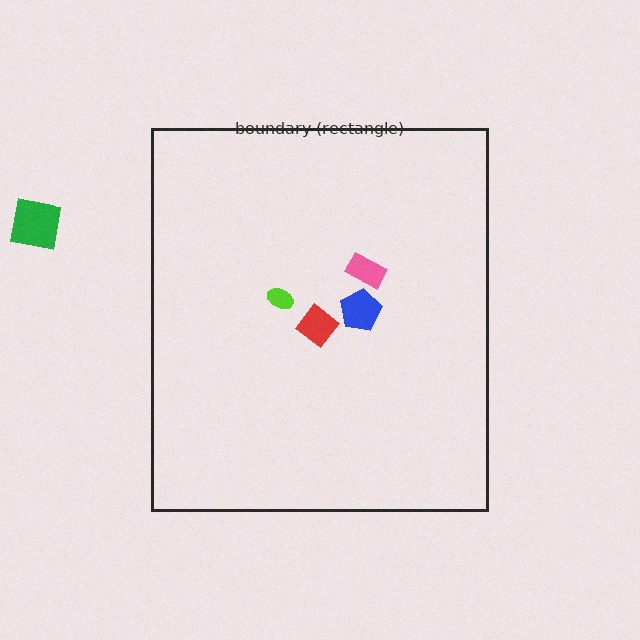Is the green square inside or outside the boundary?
Outside.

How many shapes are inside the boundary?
4 inside, 1 outside.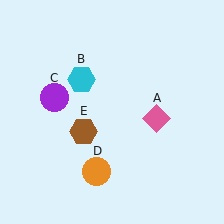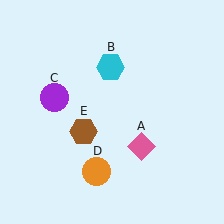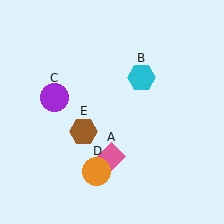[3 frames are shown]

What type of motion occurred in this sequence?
The pink diamond (object A), cyan hexagon (object B) rotated clockwise around the center of the scene.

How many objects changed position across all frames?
2 objects changed position: pink diamond (object A), cyan hexagon (object B).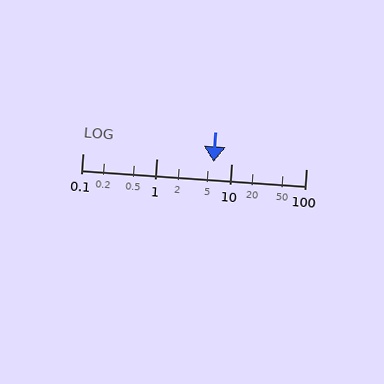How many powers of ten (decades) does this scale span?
The scale spans 3 decades, from 0.1 to 100.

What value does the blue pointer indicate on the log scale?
The pointer indicates approximately 5.7.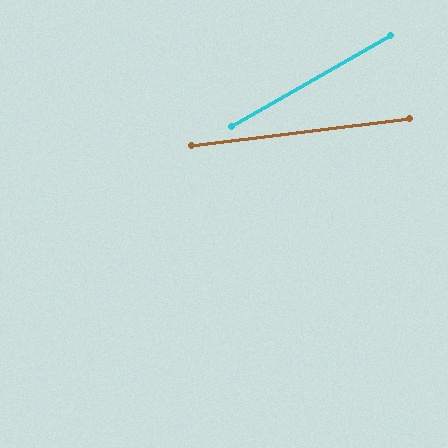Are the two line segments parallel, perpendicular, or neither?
Neither parallel nor perpendicular — they differ by about 23°.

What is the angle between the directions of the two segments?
Approximately 23 degrees.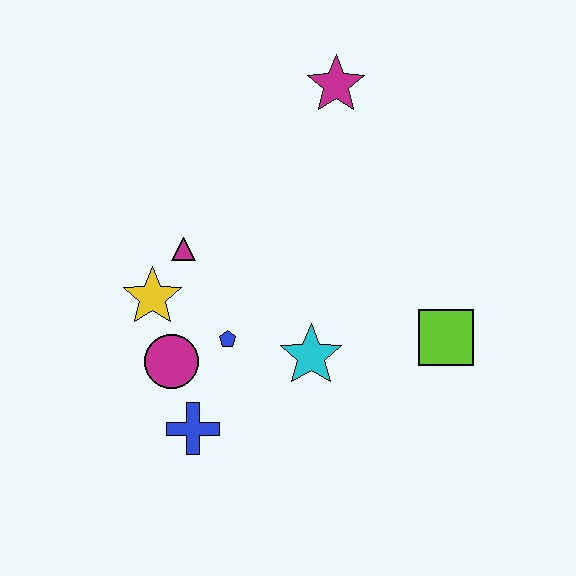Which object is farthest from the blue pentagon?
The magenta star is farthest from the blue pentagon.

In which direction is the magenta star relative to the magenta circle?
The magenta star is above the magenta circle.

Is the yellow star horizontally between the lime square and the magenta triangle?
No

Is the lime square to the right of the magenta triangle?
Yes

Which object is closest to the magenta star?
The magenta triangle is closest to the magenta star.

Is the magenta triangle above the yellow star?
Yes